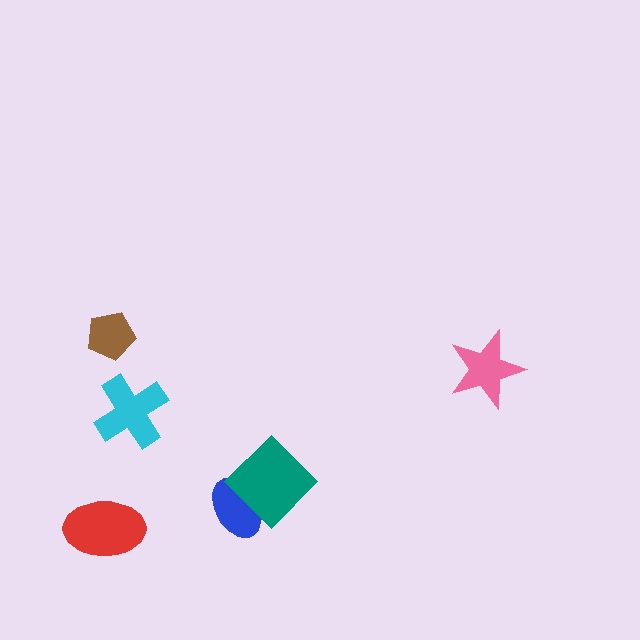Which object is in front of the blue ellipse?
The teal diamond is in front of the blue ellipse.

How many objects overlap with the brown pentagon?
0 objects overlap with the brown pentagon.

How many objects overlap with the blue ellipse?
1 object overlaps with the blue ellipse.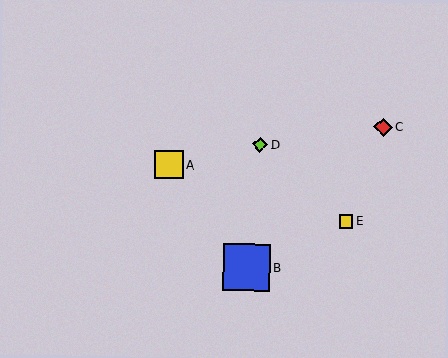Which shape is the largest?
The blue square (labeled B) is the largest.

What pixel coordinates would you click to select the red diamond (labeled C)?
Click at (383, 127) to select the red diamond C.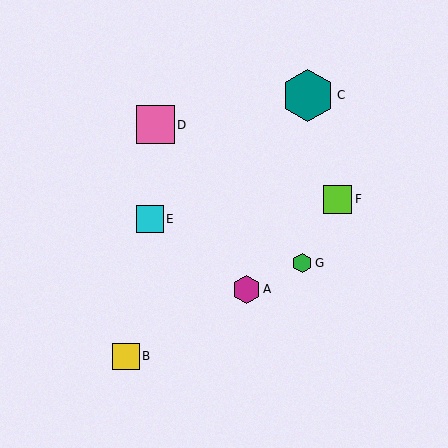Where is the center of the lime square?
The center of the lime square is at (338, 199).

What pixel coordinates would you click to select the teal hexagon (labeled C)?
Click at (308, 95) to select the teal hexagon C.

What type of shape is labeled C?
Shape C is a teal hexagon.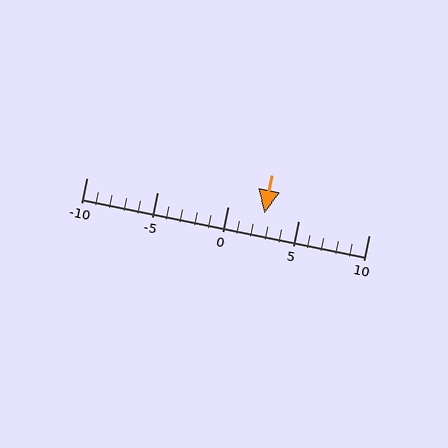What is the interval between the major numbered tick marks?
The major tick marks are spaced 5 units apart.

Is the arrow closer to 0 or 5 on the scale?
The arrow is closer to 5.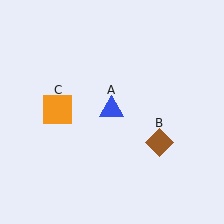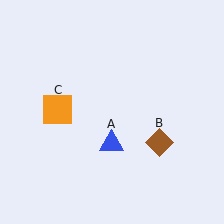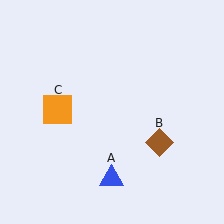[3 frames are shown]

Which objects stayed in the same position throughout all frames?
Brown diamond (object B) and orange square (object C) remained stationary.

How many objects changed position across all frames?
1 object changed position: blue triangle (object A).